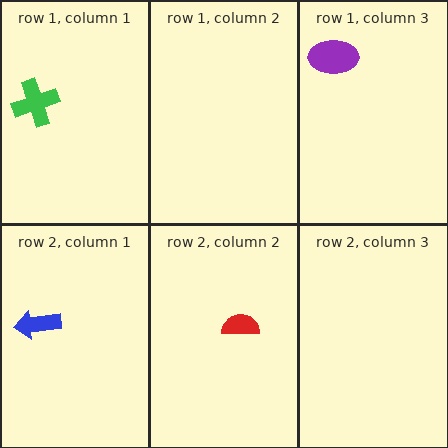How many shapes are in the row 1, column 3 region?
1.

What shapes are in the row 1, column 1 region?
The green cross.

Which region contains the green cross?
The row 1, column 1 region.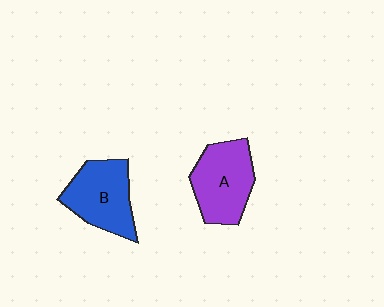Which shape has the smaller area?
Shape B (blue).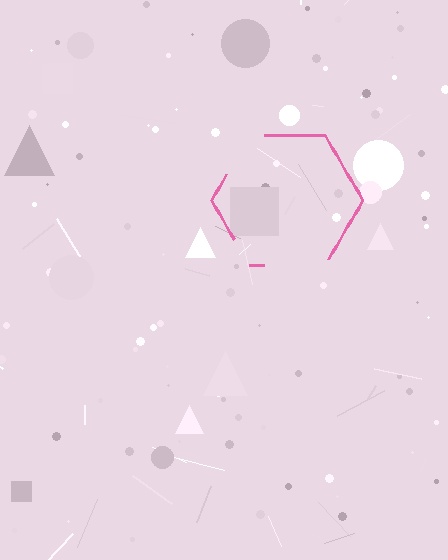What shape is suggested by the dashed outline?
The dashed outline suggests a hexagon.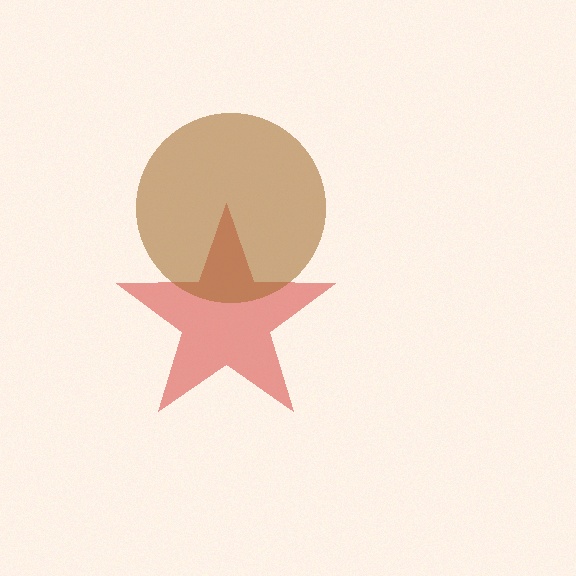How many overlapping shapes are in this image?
There are 2 overlapping shapes in the image.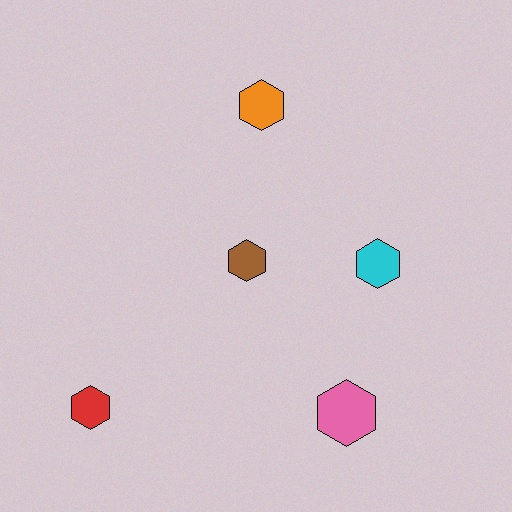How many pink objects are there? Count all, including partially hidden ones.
There is 1 pink object.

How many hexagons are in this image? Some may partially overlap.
There are 5 hexagons.